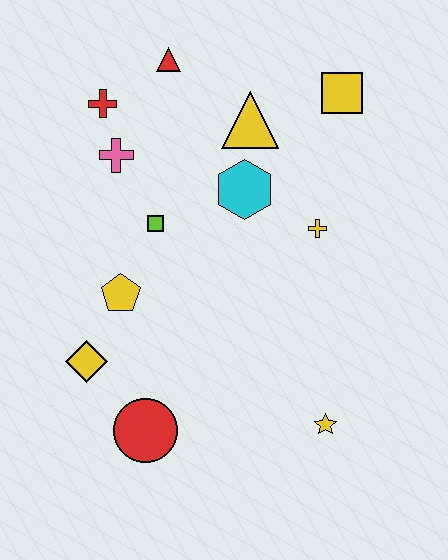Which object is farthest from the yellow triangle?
The red circle is farthest from the yellow triangle.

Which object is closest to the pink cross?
The red cross is closest to the pink cross.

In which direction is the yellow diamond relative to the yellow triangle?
The yellow diamond is below the yellow triangle.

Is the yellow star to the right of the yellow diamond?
Yes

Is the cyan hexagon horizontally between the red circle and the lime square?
No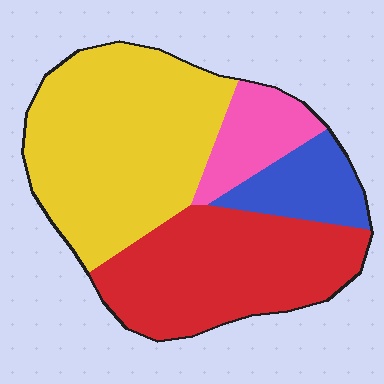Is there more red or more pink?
Red.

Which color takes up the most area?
Yellow, at roughly 45%.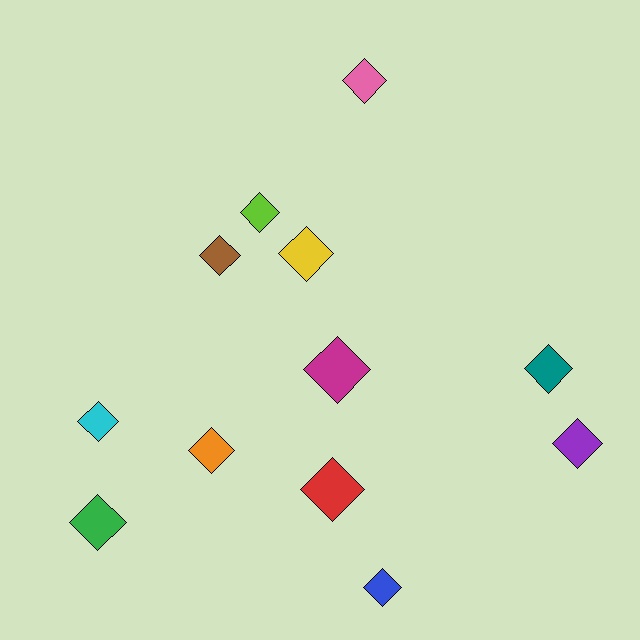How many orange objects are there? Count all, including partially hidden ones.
There is 1 orange object.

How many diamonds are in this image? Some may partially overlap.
There are 12 diamonds.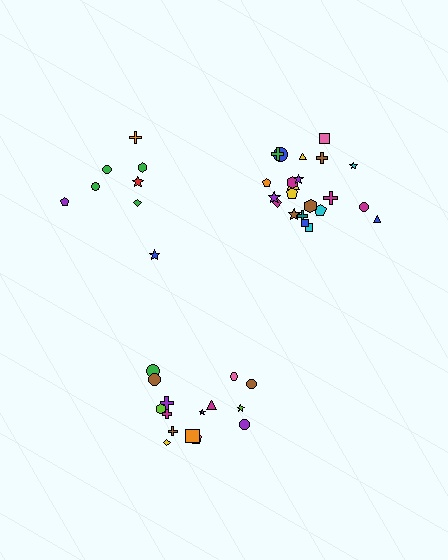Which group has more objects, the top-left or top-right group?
The top-right group.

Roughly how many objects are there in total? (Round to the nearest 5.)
Roughly 45 objects in total.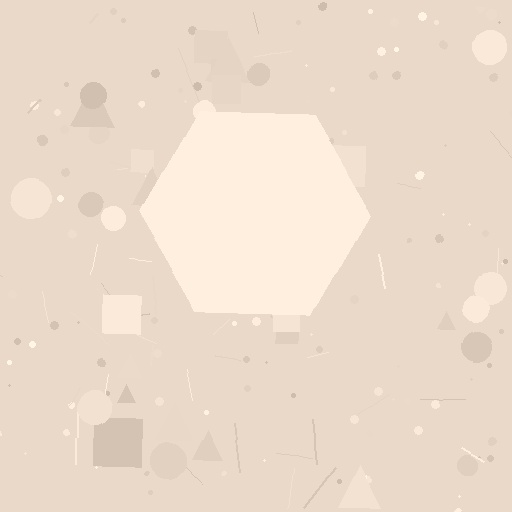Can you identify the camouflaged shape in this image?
The camouflaged shape is a hexagon.